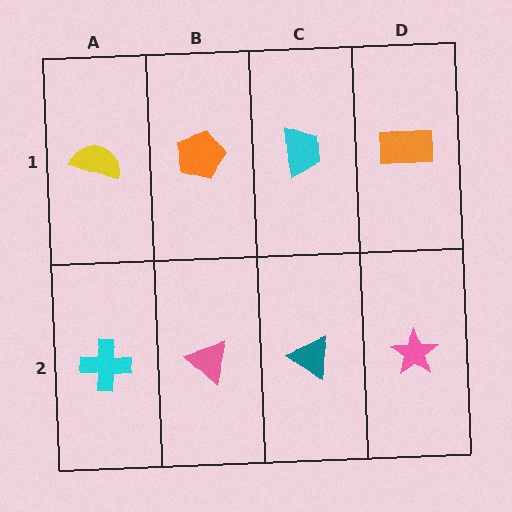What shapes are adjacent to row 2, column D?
An orange rectangle (row 1, column D), a teal triangle (row 2, column C).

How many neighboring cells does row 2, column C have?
3.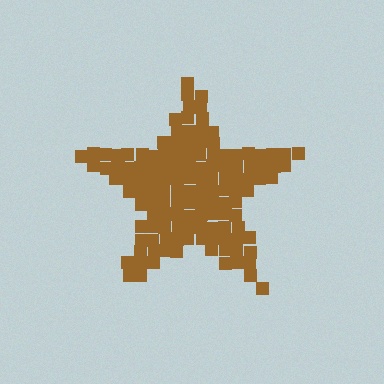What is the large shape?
The large shape is a star.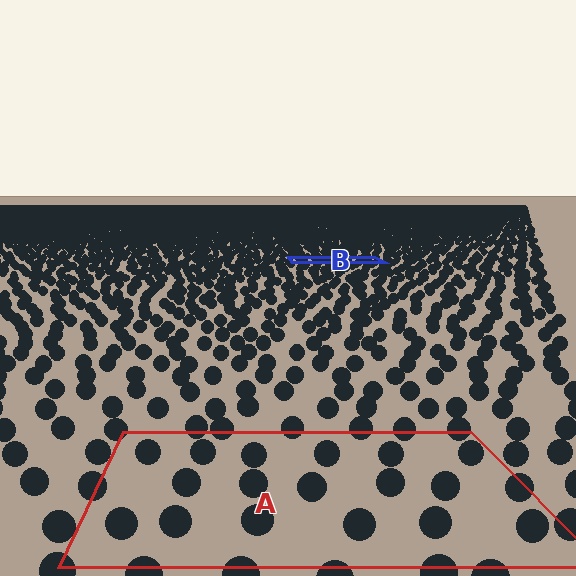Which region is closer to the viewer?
Region A is closer. The texture elements there are larger and more spread out.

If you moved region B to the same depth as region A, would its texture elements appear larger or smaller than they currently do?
They would appear larger. At a closer depth, the same texture elements are projected at a bigger on-screen size.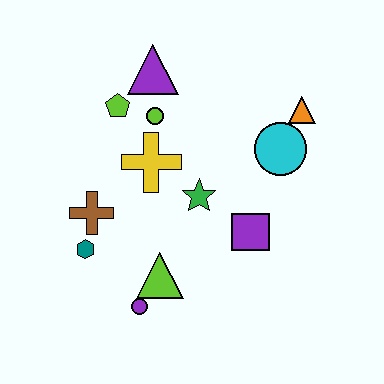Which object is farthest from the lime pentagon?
The purple circle is farthest from the lime pentagon.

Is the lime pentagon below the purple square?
No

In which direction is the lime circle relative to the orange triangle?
The lime circle is to the left of the orange triangle.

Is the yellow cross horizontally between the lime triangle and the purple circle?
Yes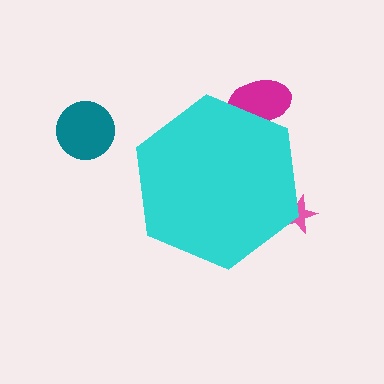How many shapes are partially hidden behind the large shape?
2 shapes are partially hidden.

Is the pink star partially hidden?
Yes, the pink star is partially hidden behind the cyan hexagon.